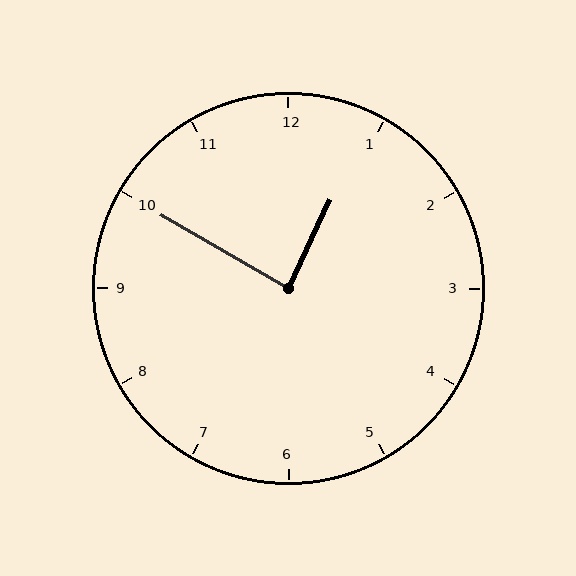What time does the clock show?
12:50.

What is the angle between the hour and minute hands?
Approximately 85 degrees.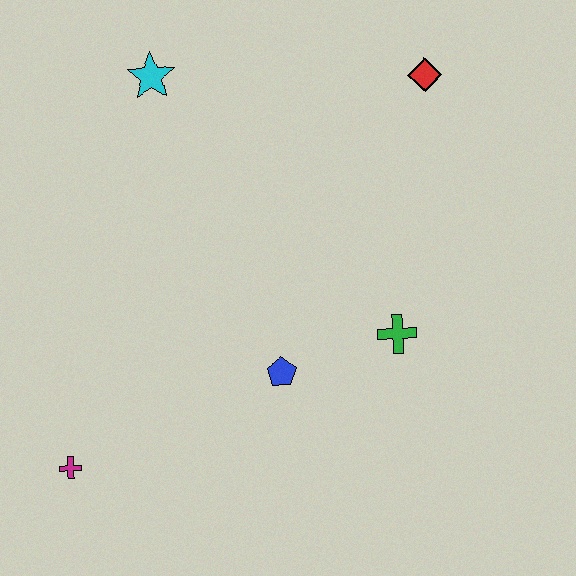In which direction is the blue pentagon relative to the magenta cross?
The blue pentagon is to the right of the magenta cross.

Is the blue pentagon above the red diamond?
No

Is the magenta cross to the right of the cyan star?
No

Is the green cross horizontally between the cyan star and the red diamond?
Yes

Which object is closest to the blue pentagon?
The green cross is closest to the blue pentagon.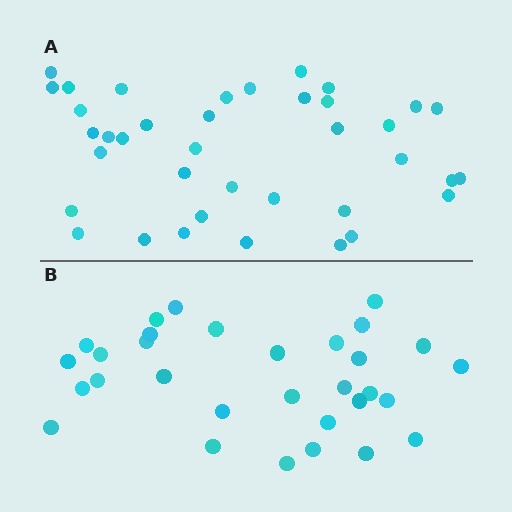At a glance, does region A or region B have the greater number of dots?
Region A (the top region) has more dots.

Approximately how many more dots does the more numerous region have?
Region A has roughly 8 or so more dots than region B.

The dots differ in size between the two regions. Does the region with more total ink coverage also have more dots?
No. Region B has more total ink coverage because its dots are larger, but region A actually contains more individual dots. Total area can be misleading — the number of items is what matters here.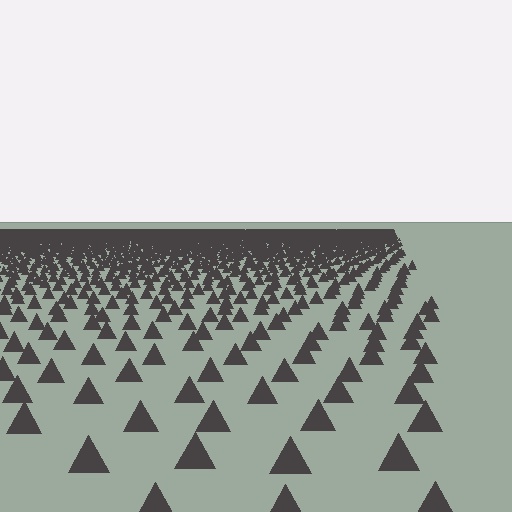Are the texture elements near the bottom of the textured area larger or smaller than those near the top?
Larger. Near the bottom, elements are closer to the viewer and appear at a bigger on-screen size.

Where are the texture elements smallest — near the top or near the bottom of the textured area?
Near the top.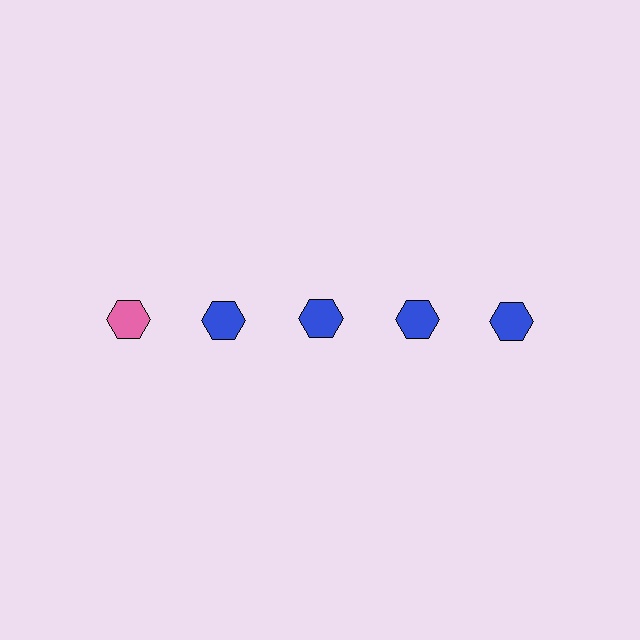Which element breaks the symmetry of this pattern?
The pink hexagon in the top row, leftmost column breaks the symmetry. All other shapes are blue hexagons.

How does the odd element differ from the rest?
It has a different color: pink instead of blue.